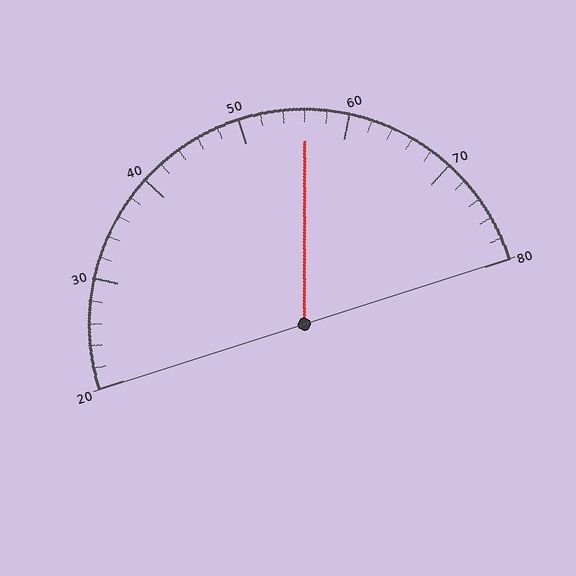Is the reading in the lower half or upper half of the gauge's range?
The reading is in the upper half of the range (20 to 80).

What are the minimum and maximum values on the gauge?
The gauge ranges from 20 to 80.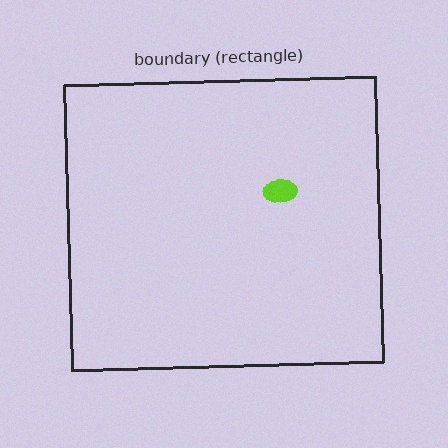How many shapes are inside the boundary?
1 inside, 0 outside.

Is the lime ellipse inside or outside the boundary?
Inside.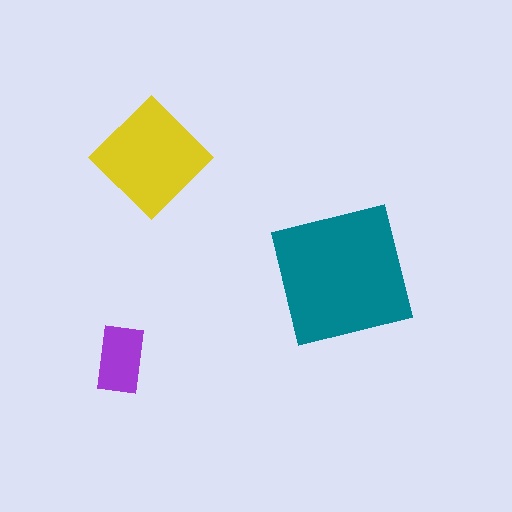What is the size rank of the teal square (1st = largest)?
1st.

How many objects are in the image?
There are 3 objects in the image.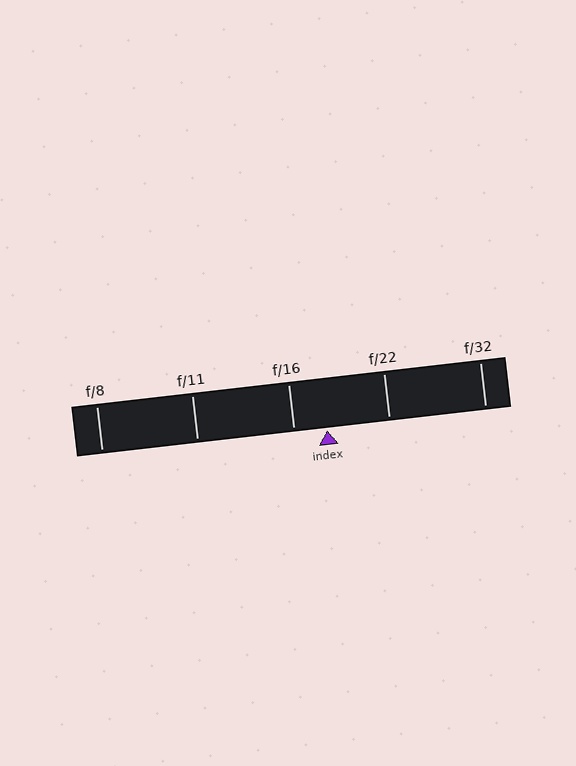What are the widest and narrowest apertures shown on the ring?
The widest aperture shown is f/8 and the narrowest is f/32.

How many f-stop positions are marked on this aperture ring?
There are 5 f-stop positions marked.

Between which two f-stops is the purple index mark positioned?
The index mark is between f/16 and f/22.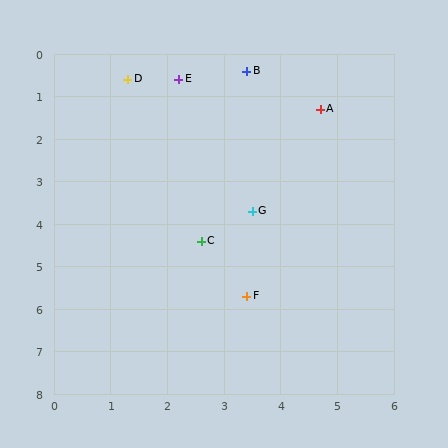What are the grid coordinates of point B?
Point B is at approximately (3.4, 0.4).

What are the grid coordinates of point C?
Point C is at approximately (2.6, 4.4).